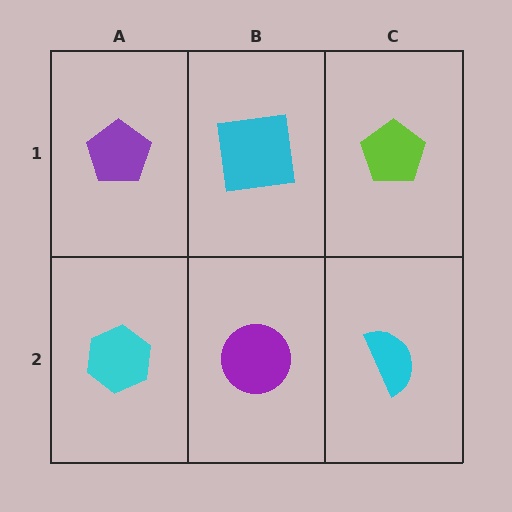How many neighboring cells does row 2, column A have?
2.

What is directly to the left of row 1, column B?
A purple pentagon.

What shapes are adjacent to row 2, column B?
A cyan square (row 1, column B), a cyan hexagon (row 2, column A), a cyan semicircle (row 2, column C).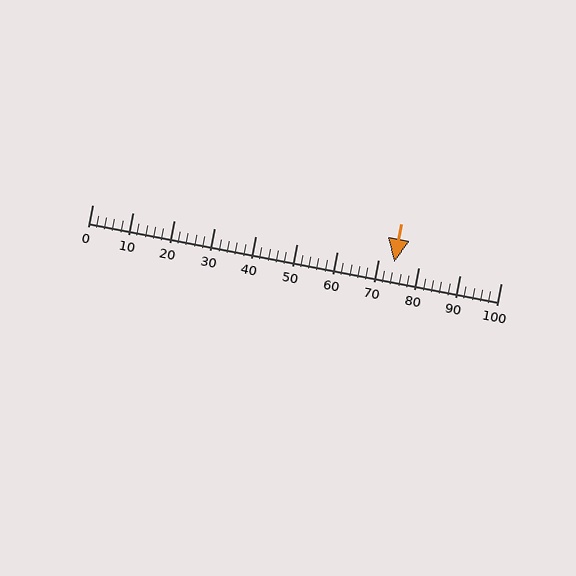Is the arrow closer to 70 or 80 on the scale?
The arrow is closer to 70.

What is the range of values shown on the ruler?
The ruler shows values from 0 to 100.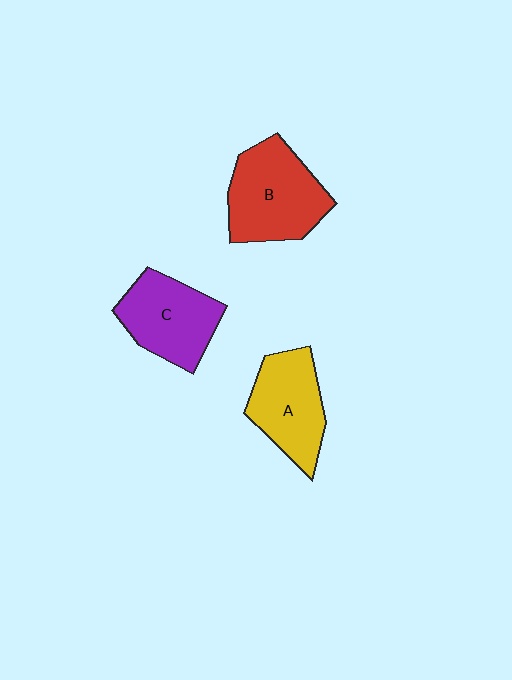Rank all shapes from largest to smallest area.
From largest to smallest: B (red), C (purple), A (yellow).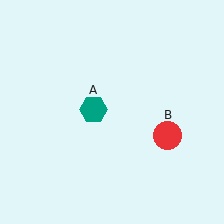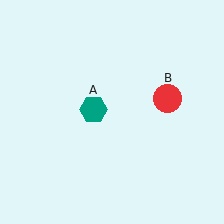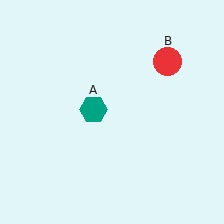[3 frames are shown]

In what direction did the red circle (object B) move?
The red circle (object B) moved up.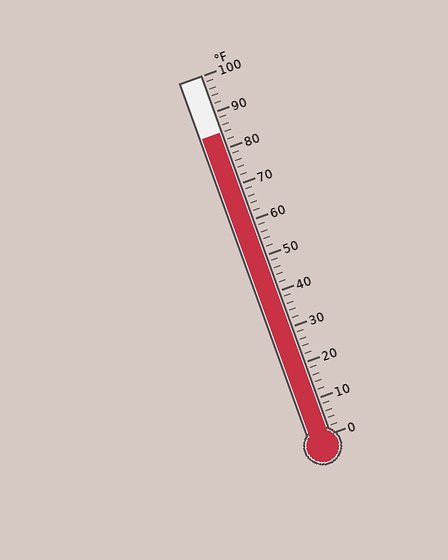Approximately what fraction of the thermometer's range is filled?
The thermometer is filled to approximately 85% of its range.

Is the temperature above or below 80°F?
The temperature is above 80°F.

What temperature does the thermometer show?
The thermometer shows approximately 84°F.